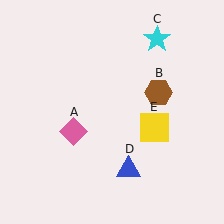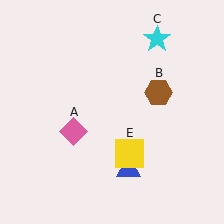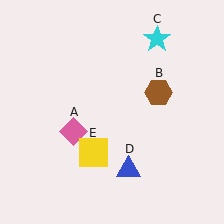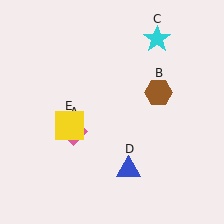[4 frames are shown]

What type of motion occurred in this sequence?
The yellow square (object E) rotated clockwise around the center of the scene.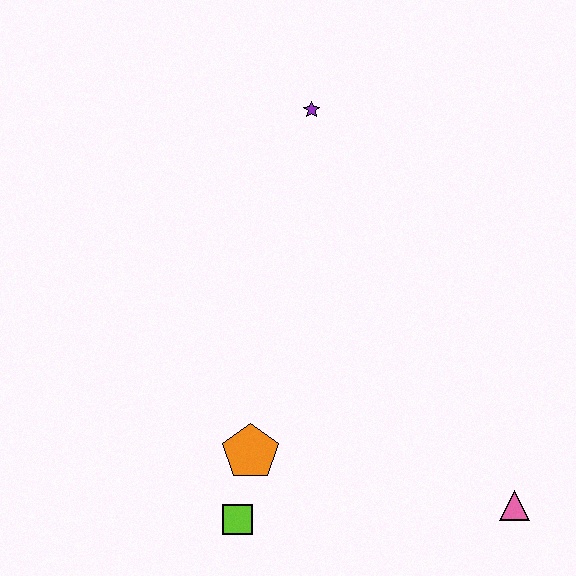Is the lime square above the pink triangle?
No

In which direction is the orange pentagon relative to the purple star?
The orange pentagon is below the purple star.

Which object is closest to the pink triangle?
The orange pentagon is closest to the pink triangle.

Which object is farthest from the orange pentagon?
The purple star is farthest from the orange pentagon.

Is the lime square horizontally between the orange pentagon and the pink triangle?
No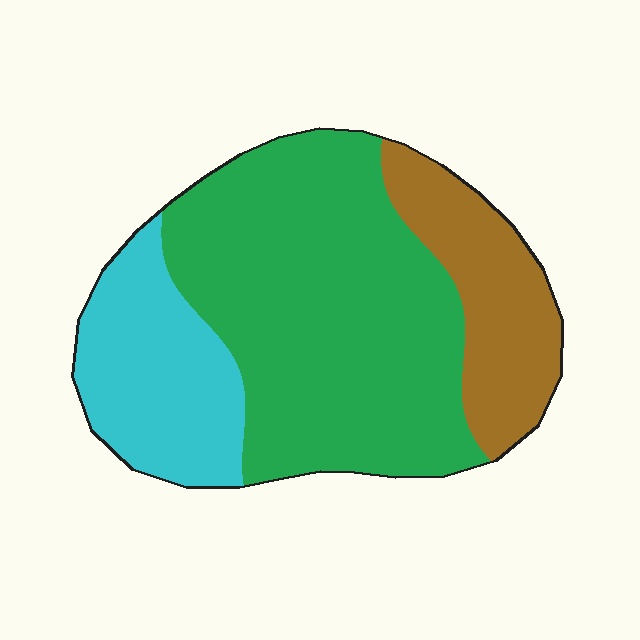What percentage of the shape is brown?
Brown covers around 20% of the shape.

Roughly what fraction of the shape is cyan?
Cyan takes up between a sixth and a third of the shape.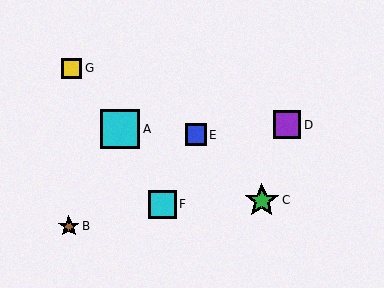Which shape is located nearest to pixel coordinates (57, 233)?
The brown star (labeled B) at (69, 226) is nearest to that location.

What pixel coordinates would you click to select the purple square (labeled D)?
Click at (287, 125) to select the purple square D.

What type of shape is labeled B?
Shape B is a brown star.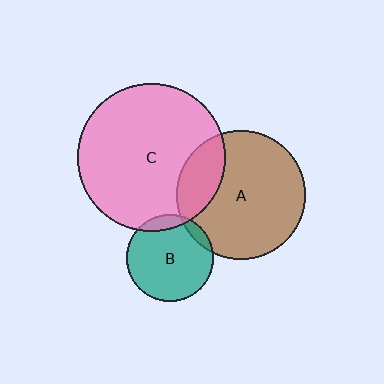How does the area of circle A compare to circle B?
Approximately 2.2 times.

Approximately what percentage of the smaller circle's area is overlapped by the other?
Approximately 10%.